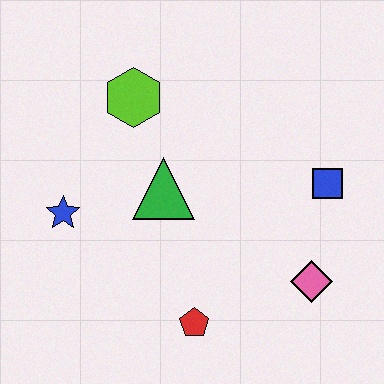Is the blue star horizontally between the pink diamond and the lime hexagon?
No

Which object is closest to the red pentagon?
The pink diamond is closest to the red pentagon.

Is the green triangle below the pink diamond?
No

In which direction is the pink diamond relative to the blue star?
The pink diamond is to the right of the blue star.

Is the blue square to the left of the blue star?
No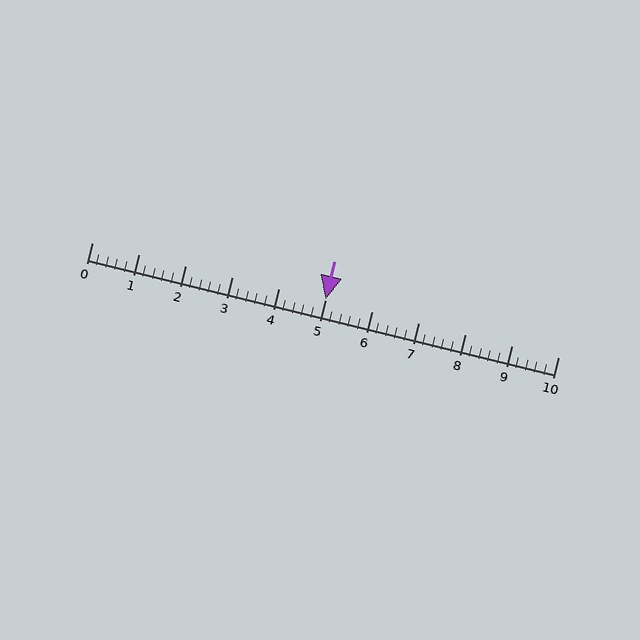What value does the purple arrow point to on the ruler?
The purple arrow points to approximately 5.0.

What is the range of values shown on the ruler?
The ruler shows values from 0 to 10.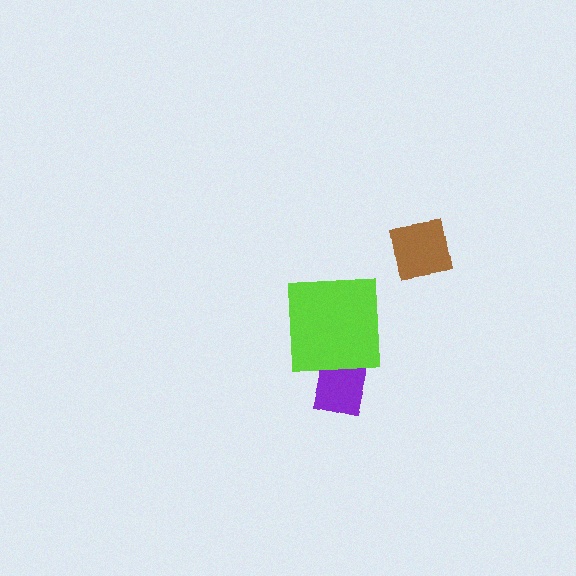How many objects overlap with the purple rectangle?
1 object overlaps with the purple rectangle.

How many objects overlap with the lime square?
1 object overlaps with the lime square.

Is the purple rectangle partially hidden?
Yes, it is partially covered by another shape.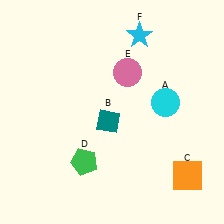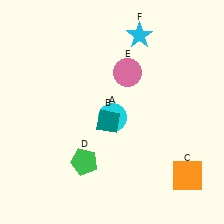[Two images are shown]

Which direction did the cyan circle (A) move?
The cyan circle (A) moved left.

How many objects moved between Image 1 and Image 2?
1 object moved between the two images.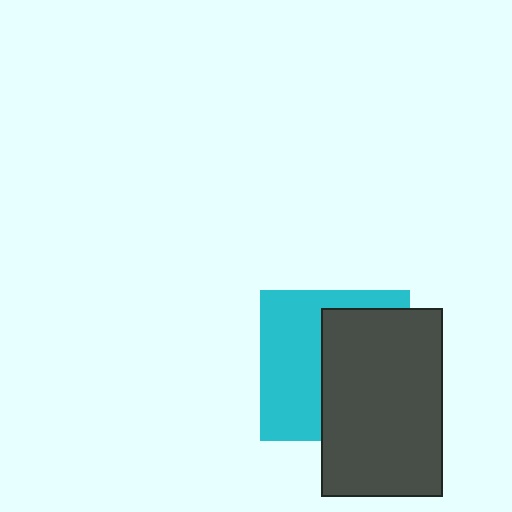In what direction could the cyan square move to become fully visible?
The cyan square could move left. That would shift it out from behind the dark gray rectangle entirely.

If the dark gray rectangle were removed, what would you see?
You would see the complete cyan square.